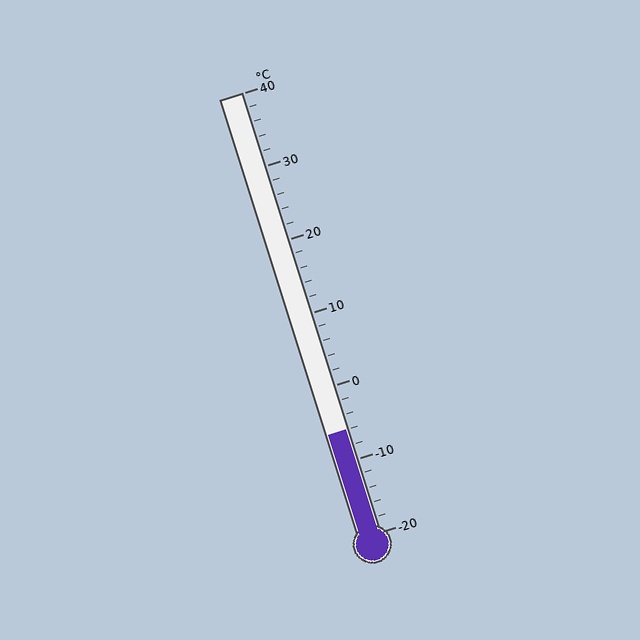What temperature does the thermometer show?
The thermometer shows approximately -6°C.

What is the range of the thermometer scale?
The thermometer scale ranges from -20°C to 40°C.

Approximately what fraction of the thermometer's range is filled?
The thermometer is filled to approximately 25% of its range.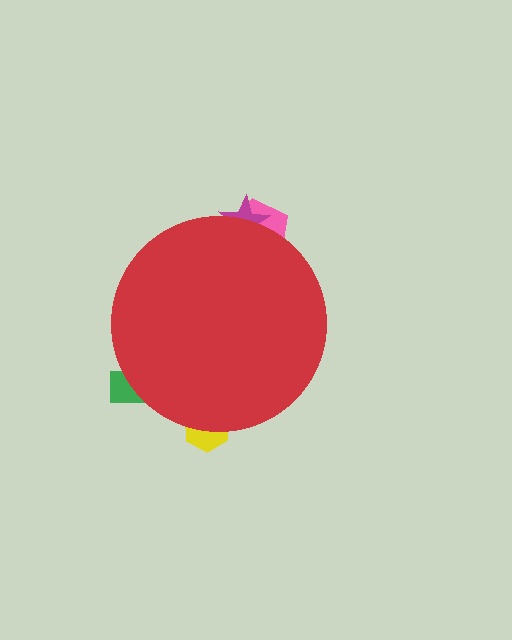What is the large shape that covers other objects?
A red circle.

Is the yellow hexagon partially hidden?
Yes, the yellow hexagon is partially hidden behind the red circle.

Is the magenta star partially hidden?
Yes, the magenta star is partially hidden behind the red circle.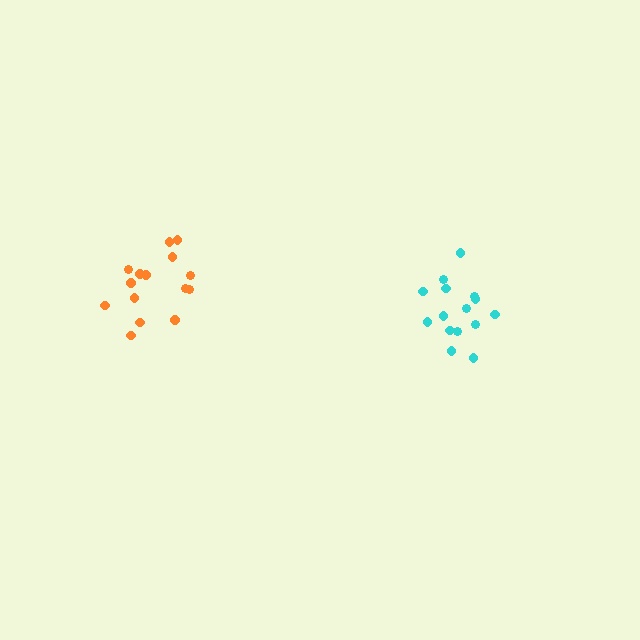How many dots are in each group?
Group 1: 15 dots, Group 2: 15 dots (30 total).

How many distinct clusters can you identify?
There are 2 distinct clusters.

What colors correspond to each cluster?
The clusters are colored: cyan, orange.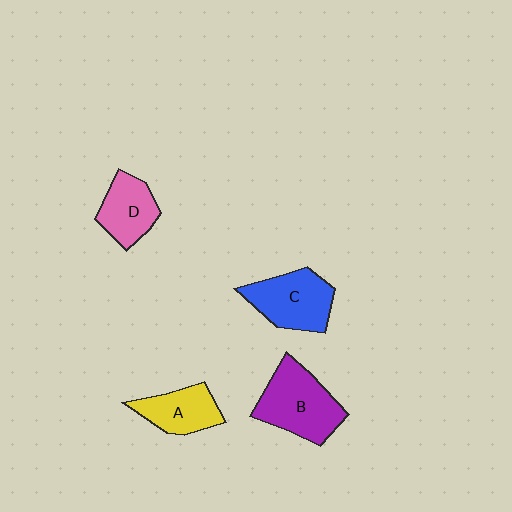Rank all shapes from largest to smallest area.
From largest to smallest: B (purple), C (blue), D (pink), A (yellow).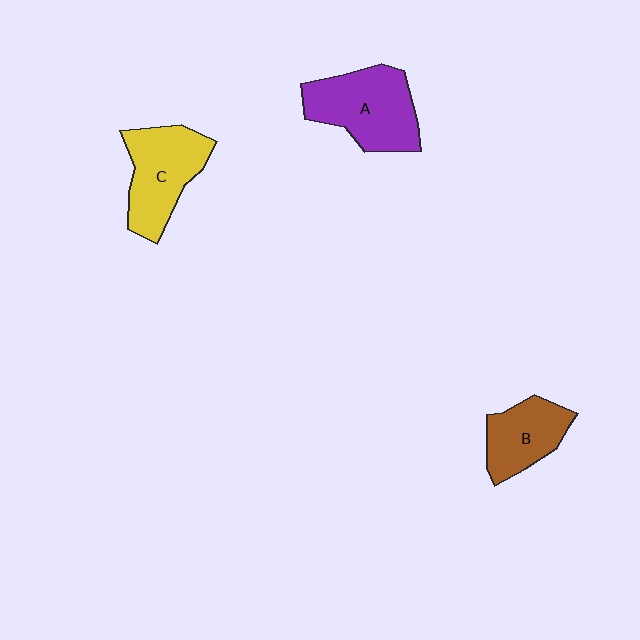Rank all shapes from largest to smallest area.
From largest to smallest: A (purple), C (yellow), B (brown).